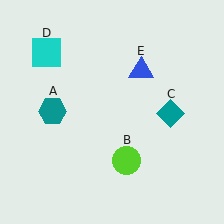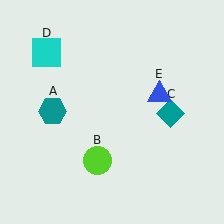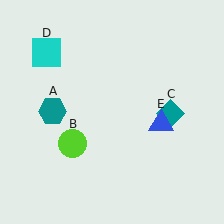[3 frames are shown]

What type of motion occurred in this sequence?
The lime circle (object B), blue triangle (object E) rotated clockwise around the center of the scene.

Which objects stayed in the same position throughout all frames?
Teal hexagon (object A) and teal diamond (object C) and cyan square (object D) remained stationary.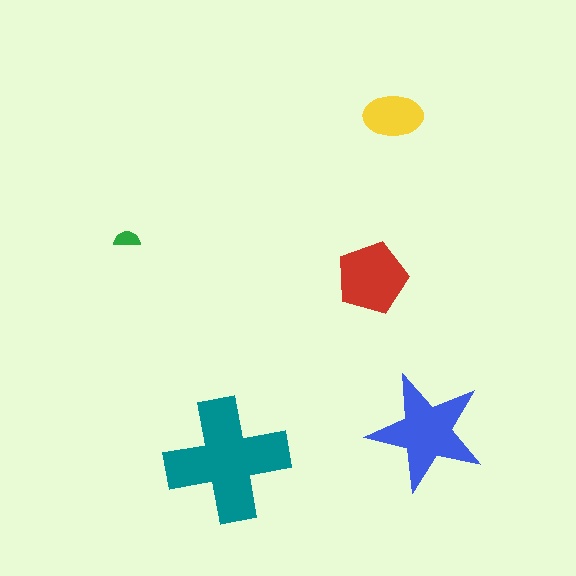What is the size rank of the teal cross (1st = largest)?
1st.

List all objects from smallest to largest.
The green semicircle, the yellow ellipse, the red pentagon, the blue star, the teal cross.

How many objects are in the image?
There are 5 objects in the image.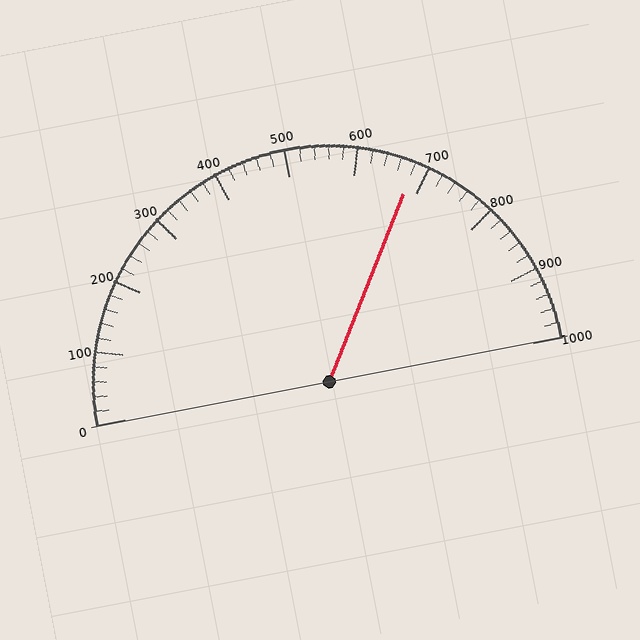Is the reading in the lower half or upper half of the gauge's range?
The reading is in the upper half of the range (0 to 1000).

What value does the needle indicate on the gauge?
The needle indicates approximately 680.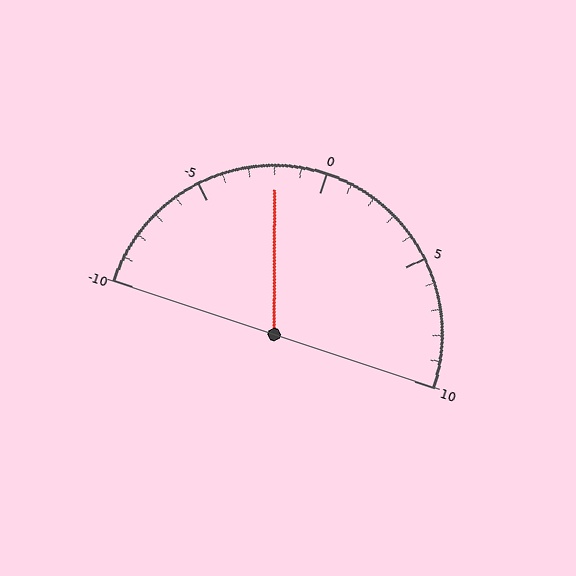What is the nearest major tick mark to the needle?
The nearest major tick mark is 0.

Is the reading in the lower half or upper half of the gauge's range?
The reading is in the lower half of the range (-10 to 10).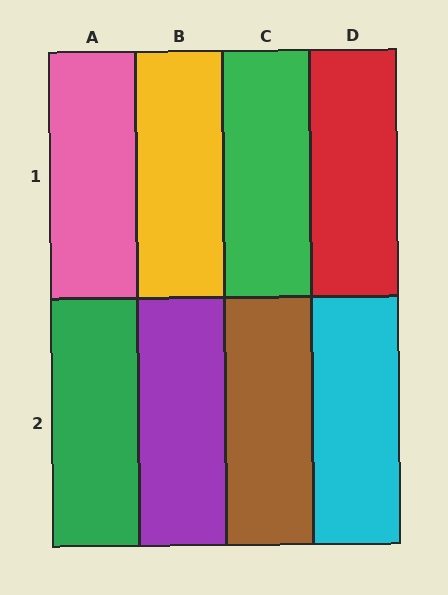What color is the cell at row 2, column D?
Cyan.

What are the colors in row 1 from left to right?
Pink, yellow, green, red.